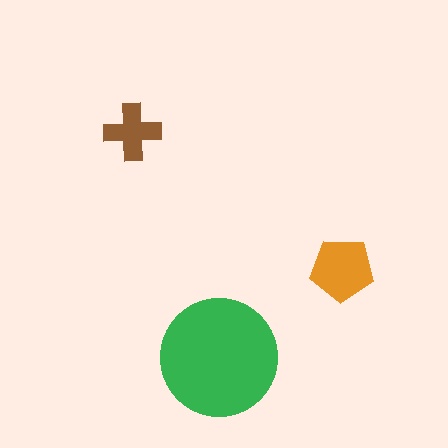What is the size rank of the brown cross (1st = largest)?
3rd.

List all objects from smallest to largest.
The brown cross, the orange pentagon, the green circle.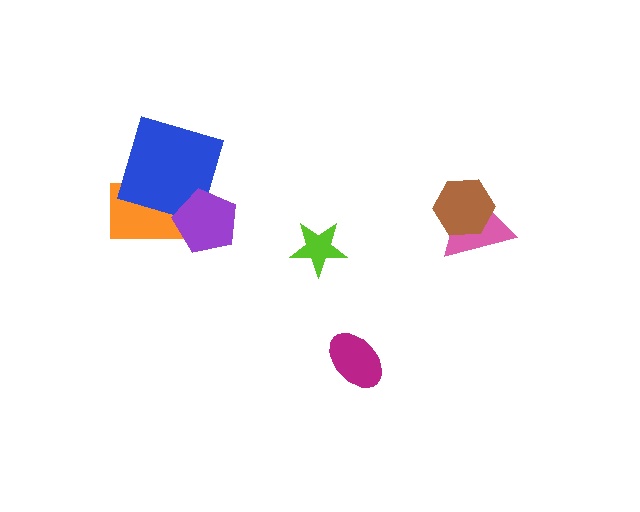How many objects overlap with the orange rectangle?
2 objects overlap with the orange rectangle.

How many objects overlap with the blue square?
2 objects overlap with the blue square.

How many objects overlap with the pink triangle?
1 object overlaps with the pink triangle.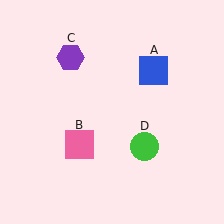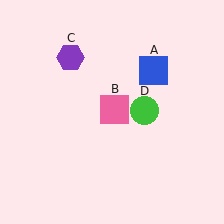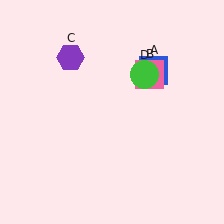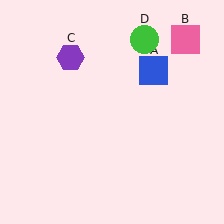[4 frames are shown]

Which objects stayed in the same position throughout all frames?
Blue square (object A) and purple hexagon (object C) remained stationary.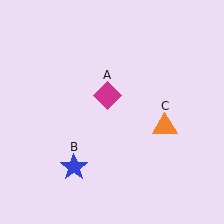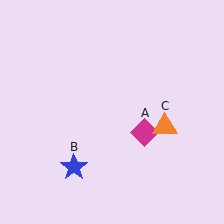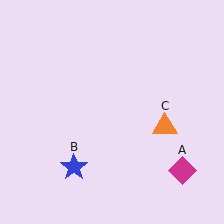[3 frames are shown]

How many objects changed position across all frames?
1 object changed position: magenta diamond (object A).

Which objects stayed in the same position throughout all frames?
Blue star (object B) and orange triangle (object C) remained stationary.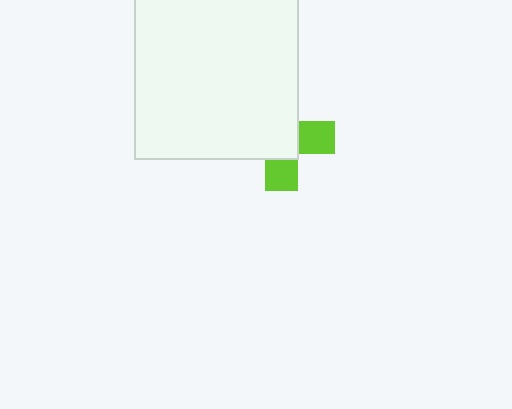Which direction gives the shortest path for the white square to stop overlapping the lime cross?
Moving toward the upper-left gives the shortest separation.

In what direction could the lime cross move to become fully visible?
The lime cross could move toward the lower-right. That would shift it out from behind the white square entirely.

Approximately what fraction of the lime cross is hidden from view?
Roughly 63% of the lime cross is hidden behind the white square.